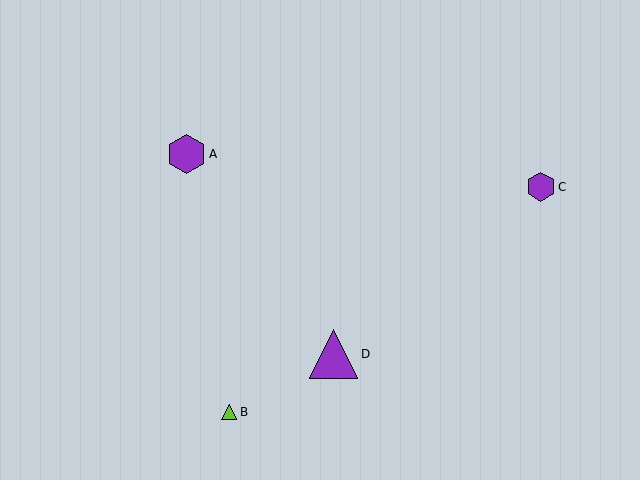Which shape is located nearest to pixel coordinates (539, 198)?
The purple hexagon (labeled C) at (541, 187) is nearest to that location.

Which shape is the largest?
The purple triangle (labeled D) is the largest.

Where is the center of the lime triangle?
The center of the lime triangle is at (229, 412).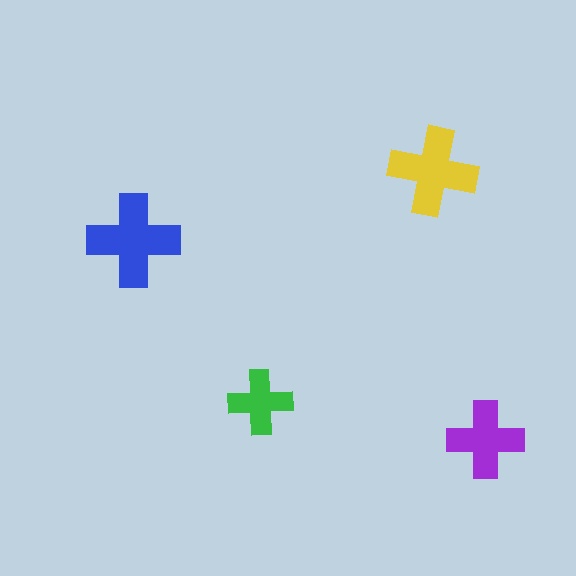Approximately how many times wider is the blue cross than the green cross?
About 1.5 times wider.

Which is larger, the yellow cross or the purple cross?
The yellow one.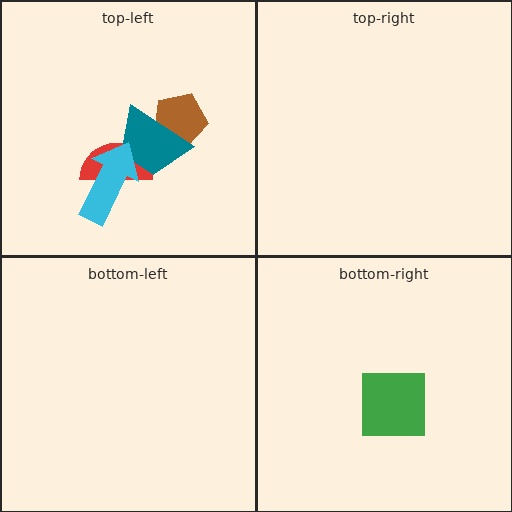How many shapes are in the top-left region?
4.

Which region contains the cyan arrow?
The top-left region.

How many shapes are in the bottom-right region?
1.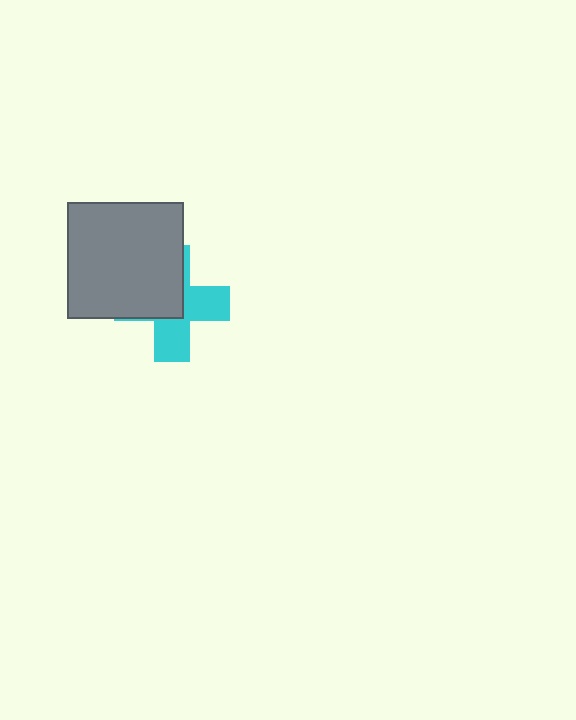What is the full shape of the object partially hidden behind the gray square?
The partially hidden object is a cyan cross.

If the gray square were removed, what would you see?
You would see the complete cyan cross.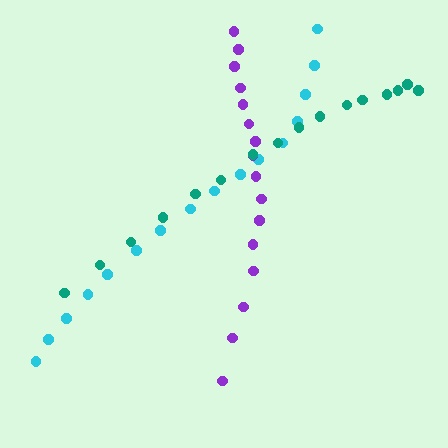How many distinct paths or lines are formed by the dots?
There are 3 distinct paths.